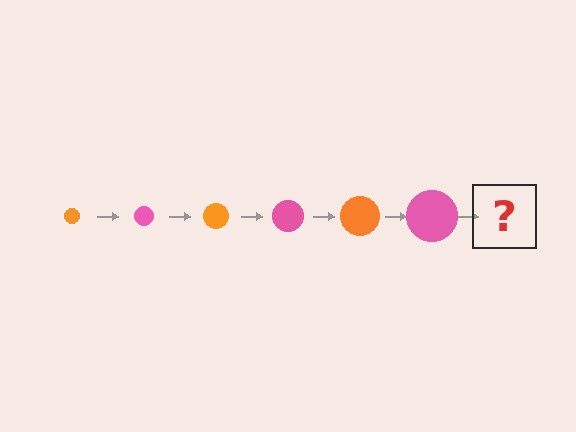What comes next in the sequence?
The next element should be an orange circle, larger than the previous one.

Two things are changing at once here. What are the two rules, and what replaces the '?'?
The two rules are that the circle grows larger each step and the color cycles through orange and pink. The '?' should be an orange circle, larger than the previous one.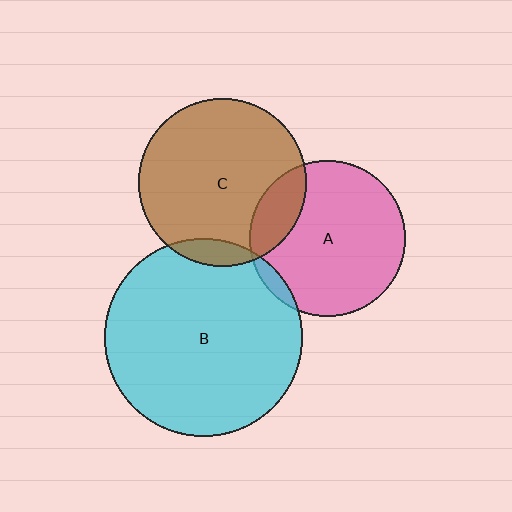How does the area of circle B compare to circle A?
Approximately 1.6 times.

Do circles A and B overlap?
Yes.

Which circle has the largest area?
Circle B (cyan).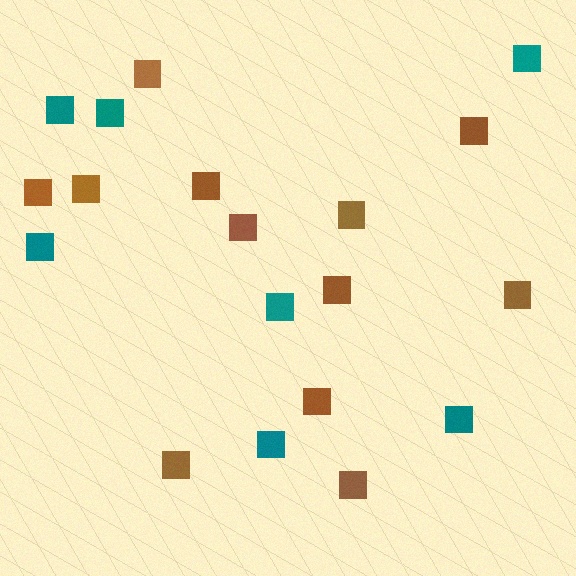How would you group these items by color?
There are 2 groups: one group of teal squares (7) and one group of brown squares (12).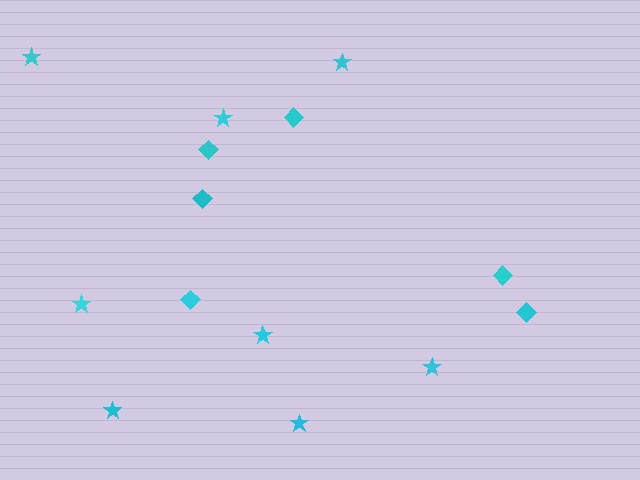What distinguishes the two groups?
There are 2 groups: one group of diamonds (6) and one group of stars (8).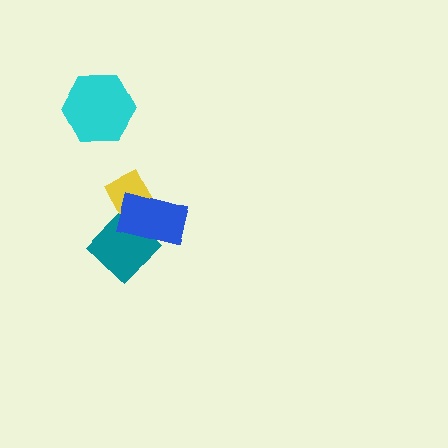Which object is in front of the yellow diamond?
The blue rectangle is in front of the yellow diamond.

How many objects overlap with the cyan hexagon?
0 objects overlap with the cyan hexagon.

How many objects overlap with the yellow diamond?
2 objects overlap with the yellow diamond.